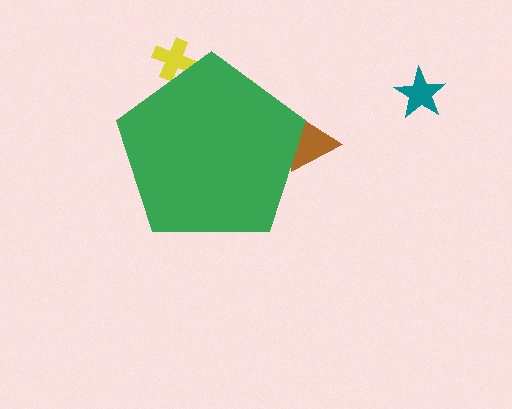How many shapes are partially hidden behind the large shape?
2 shapes are partially hidden.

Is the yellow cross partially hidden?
Yes, the yellow cross is partially hidden behind the green pentagon.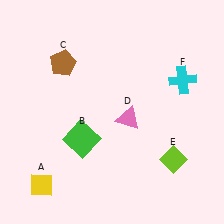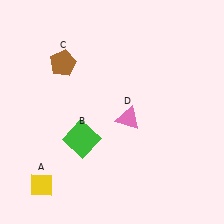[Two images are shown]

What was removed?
The lime diamond (E), the cyan cross (F) were removed in Image 2.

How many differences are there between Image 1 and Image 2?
There are 2 differences between the two images.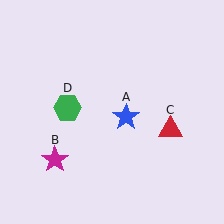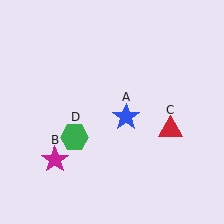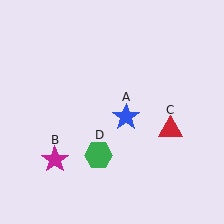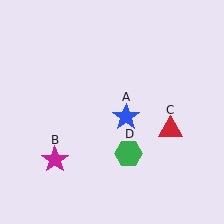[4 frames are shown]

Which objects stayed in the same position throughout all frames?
Blue star (object A) and magenta star (object B) and red triangle (object C) remained stationary.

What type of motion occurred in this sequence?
The green hexagon (object D) rotated counterclockwise around the center of the scene.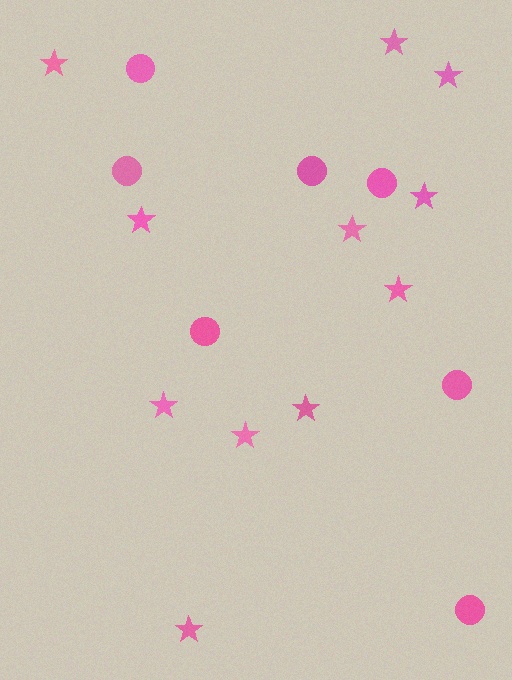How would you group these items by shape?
There are 2 groups: one group of circles (7) and one group of stars (11).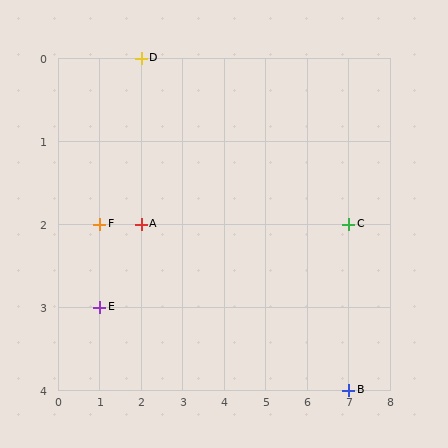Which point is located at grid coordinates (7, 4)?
Point B is at (7, 4).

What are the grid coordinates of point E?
Point E is at grid coordinates (1, 3).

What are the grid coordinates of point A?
Point A is at grid coordinates (2, 2).